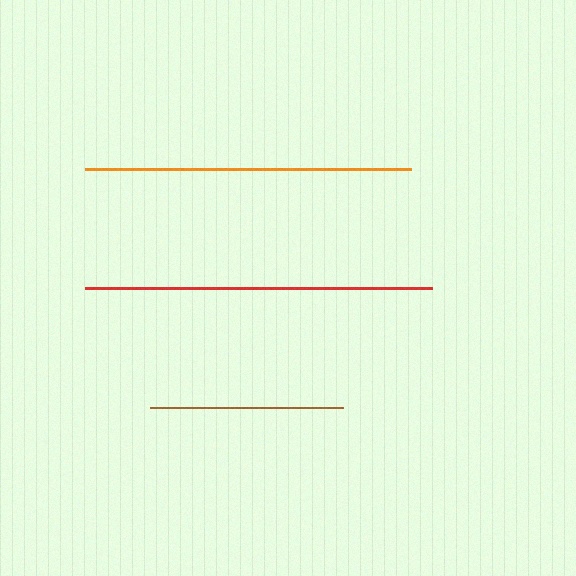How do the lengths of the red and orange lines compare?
The red and orange lines are approximately the same length.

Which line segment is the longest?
The red line is the longest at approximately 347 pixels.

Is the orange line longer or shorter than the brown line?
The orange line is longer than the brown line.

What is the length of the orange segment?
The orange segment is approximately 326 pixels long.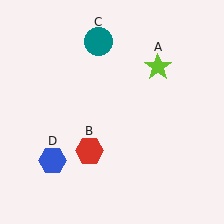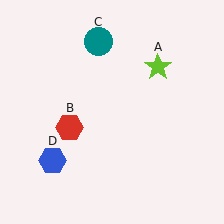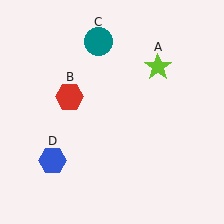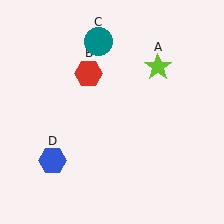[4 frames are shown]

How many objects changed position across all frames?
1 object changed position: red hexagon (object B).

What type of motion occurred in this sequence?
The red hexagon (object B) rotated clockwise around the center of the scene.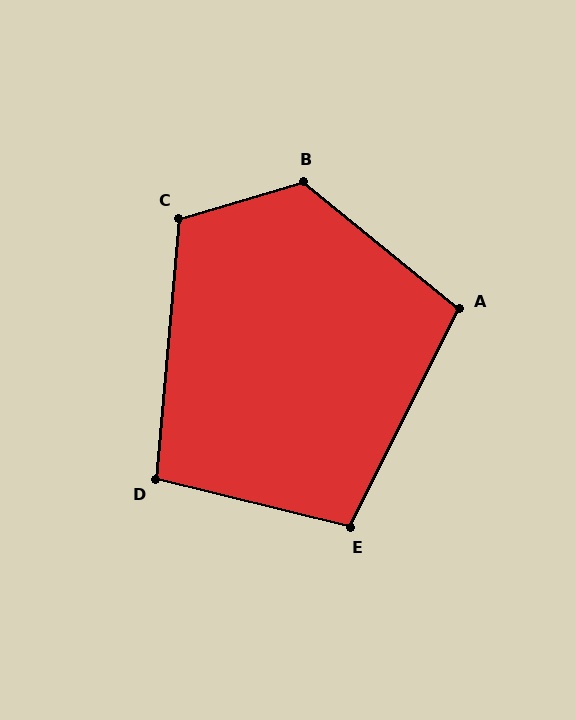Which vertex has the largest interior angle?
B, at approximately 124 degrees.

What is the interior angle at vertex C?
Approximately 111 degrees (obtuse).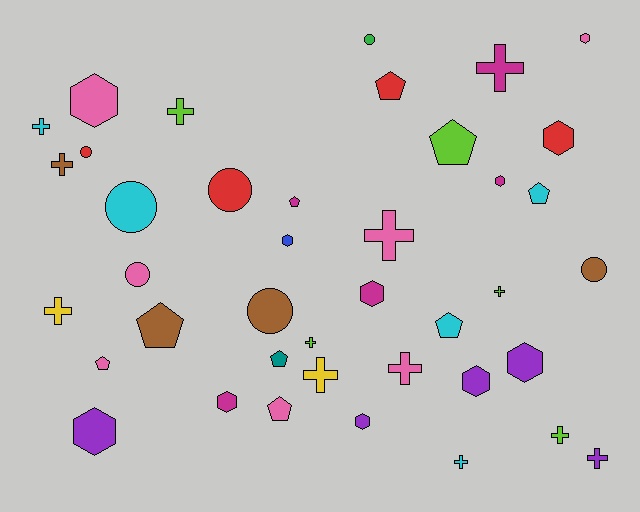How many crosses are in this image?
There are 13 crosses.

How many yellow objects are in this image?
There are 2 yellow objects.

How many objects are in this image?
There are 40 objects.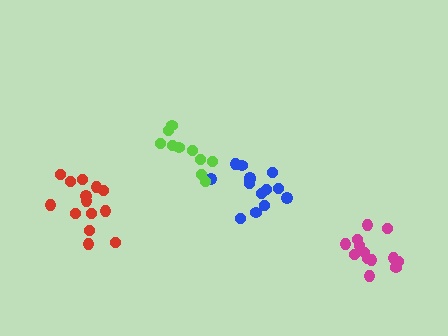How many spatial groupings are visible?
There are 4 spatial groupings.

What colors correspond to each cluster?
The clusters are colored: blue, lime, red, magenta.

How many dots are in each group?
Group 1: 14 dots, Group 2: 10 dots, Group 3: 14 dots, Group 4: 13 dots (51 total).